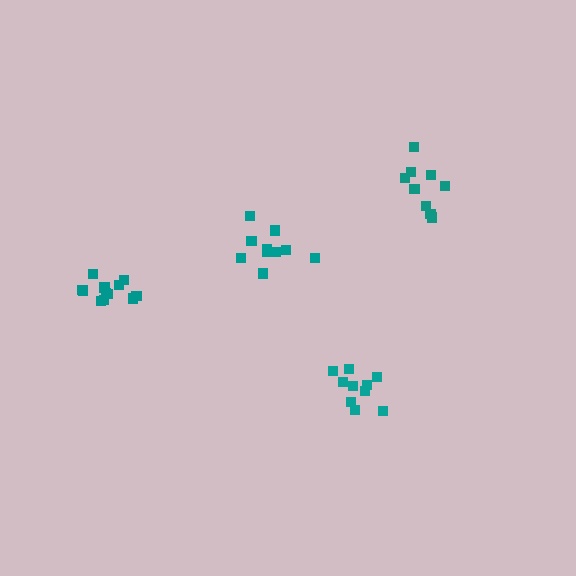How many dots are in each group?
Group 1: 12 dots, Group 2: 9 dots, Group 3: 10 dots, Group 4: 10 dots (41 total).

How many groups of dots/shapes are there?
There are 4 groups.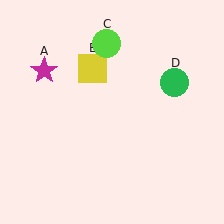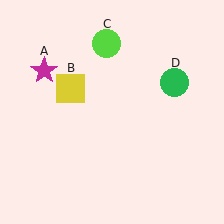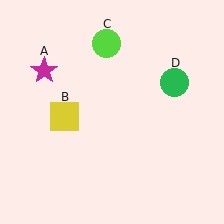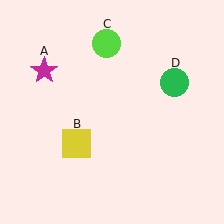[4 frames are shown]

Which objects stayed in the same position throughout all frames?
Magenta star (object A) and lime circle (object C) and green circle (object D) remained stationary.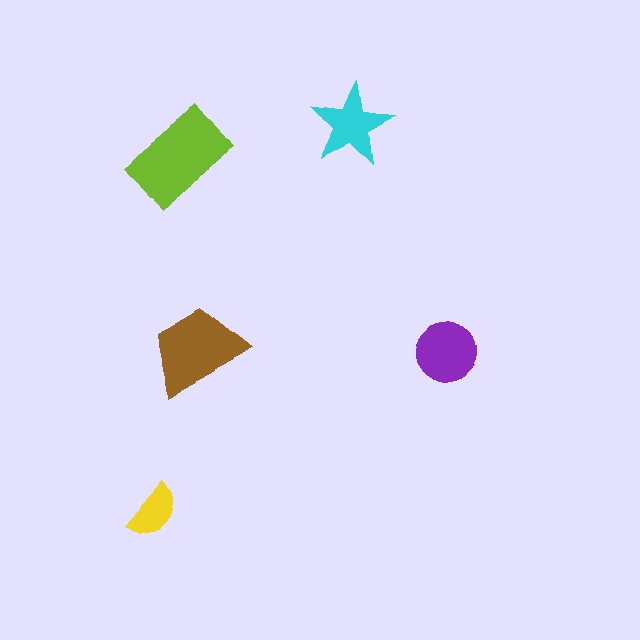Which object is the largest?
The lime rectangle.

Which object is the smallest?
The yellow semicircle.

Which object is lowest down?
The yellow semicircle is bottommost.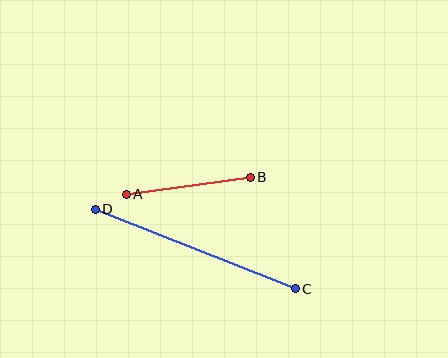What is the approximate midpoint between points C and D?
The midpoint is at approximately (195, 249) pixels.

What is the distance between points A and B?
The distance is approximately 125 pixels.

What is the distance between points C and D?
The distance is approximately 215 pixels.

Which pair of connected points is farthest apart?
Points C and D are farthest apart.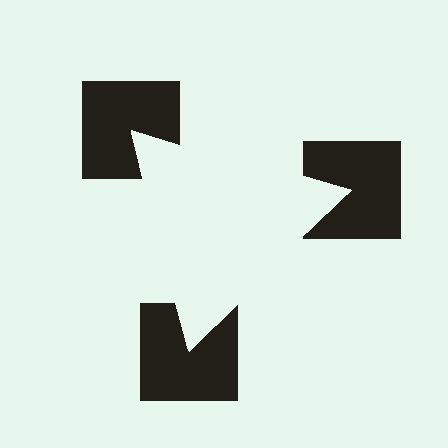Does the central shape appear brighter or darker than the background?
It typically appears slightly brighter than the background, even though no actual brightness change is drawn.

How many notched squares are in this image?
There are 3 — one at each vertex of the illusory triangle.